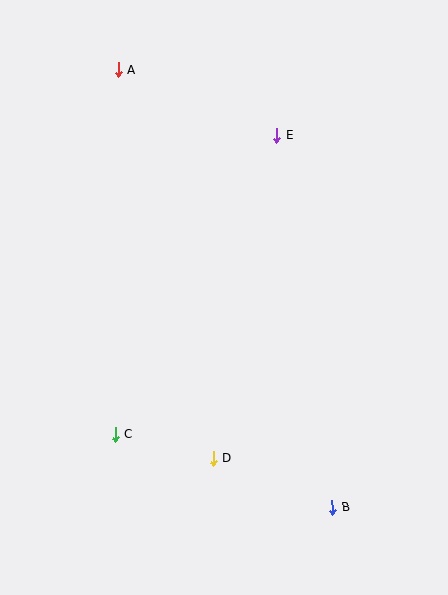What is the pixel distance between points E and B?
The distance between E and B is 376 pixels.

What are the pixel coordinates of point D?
Point D is at (213, 459).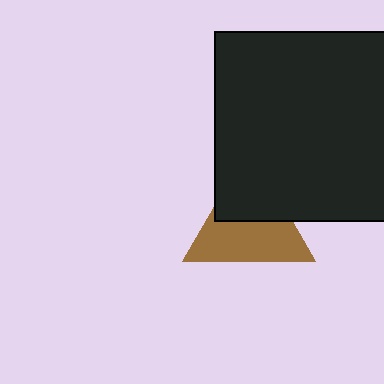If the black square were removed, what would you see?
You would see the complete brown triangle.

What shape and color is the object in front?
The object in front is a black square.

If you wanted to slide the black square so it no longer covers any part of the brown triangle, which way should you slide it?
Slide it up — that is the most direct way to separate the two shapes.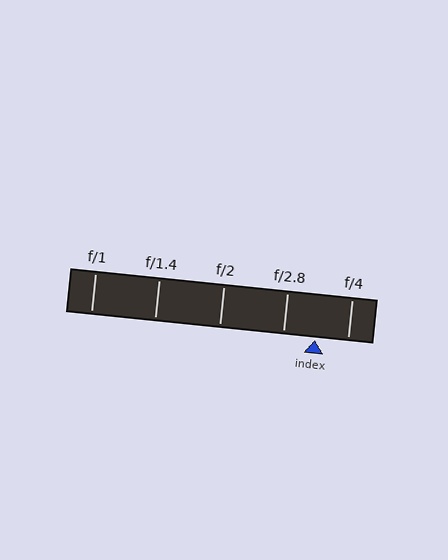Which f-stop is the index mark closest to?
The index mark is closest to f/2.8.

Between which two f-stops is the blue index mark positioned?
The index mark is between f/2.8 and f/4.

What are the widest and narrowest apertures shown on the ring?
The widest aperture shown is f/1 and the narrowest is f/4.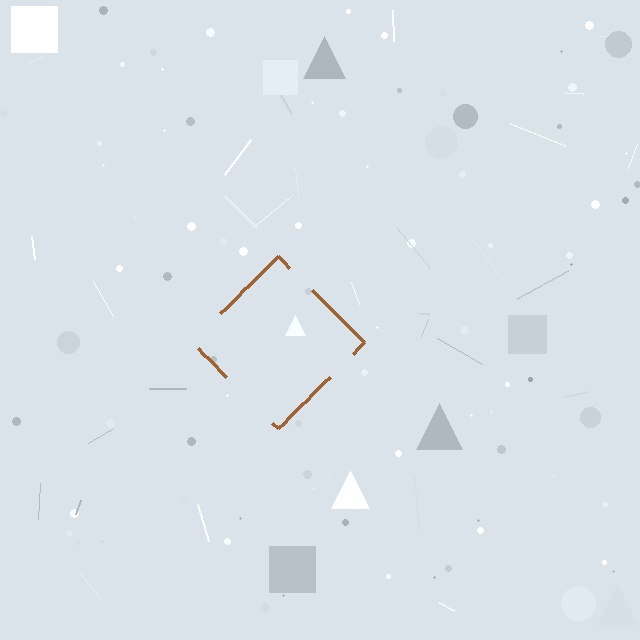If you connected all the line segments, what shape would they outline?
They would outline a diamond.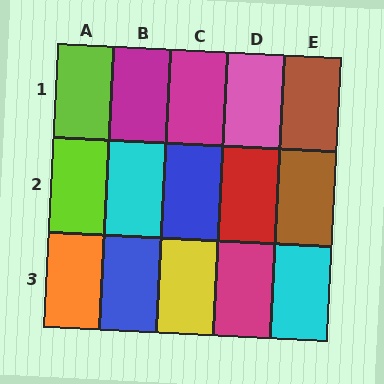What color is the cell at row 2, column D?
Red.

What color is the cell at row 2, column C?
Blue.